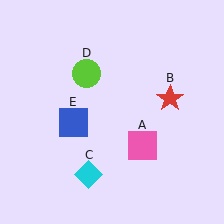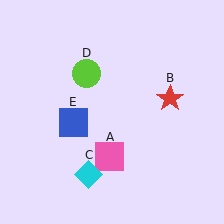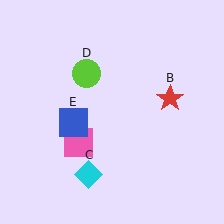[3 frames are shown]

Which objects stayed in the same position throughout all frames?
Red star (object B) and cyan diamond (object C) and lime circle (object D) and blue square (object E) remained stationary.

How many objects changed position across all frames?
1 object changed position: pink square (object A).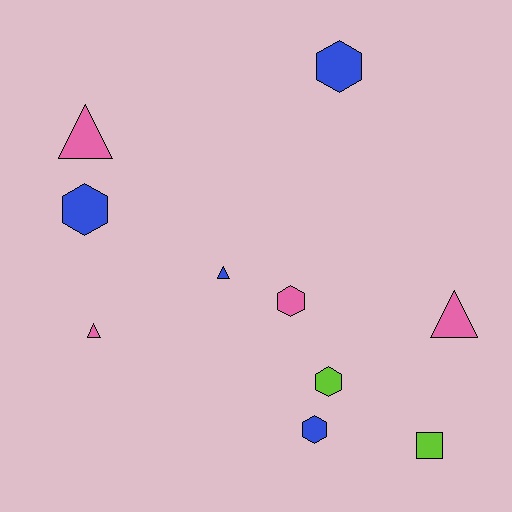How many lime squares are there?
There is 1 lime square.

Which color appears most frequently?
Pink, with 4 objects.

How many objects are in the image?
There are 10 objects.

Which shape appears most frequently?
Hexagon, with 5 objects.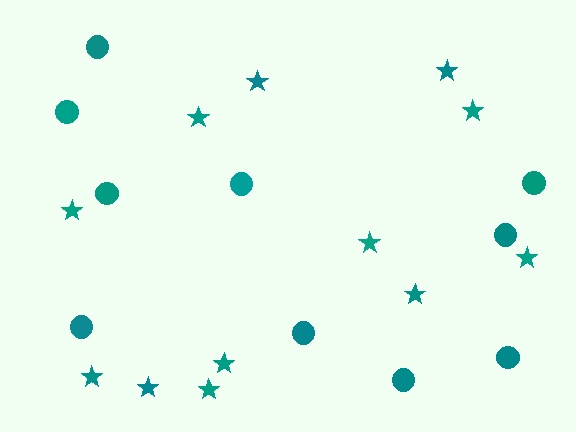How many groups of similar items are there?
There are 2 groups: one group of circles (10) and one group of stars (12).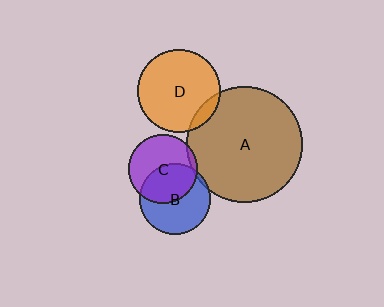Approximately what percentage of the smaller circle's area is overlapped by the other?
Approximately 45%.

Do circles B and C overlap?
Yes.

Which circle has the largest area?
Circle A (brown).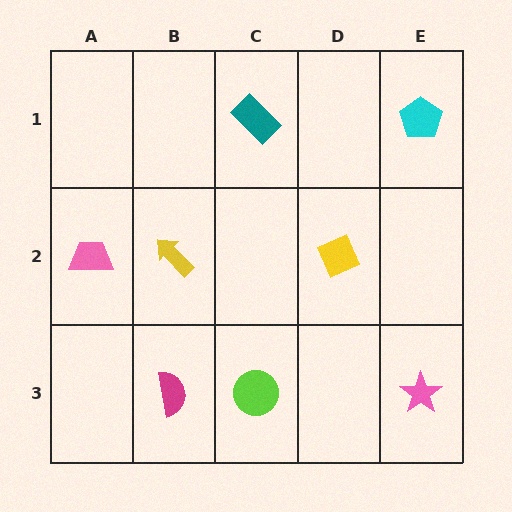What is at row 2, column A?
A pink trapezoid.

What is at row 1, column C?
A teal rectangle.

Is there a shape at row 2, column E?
No, that cell is empty.